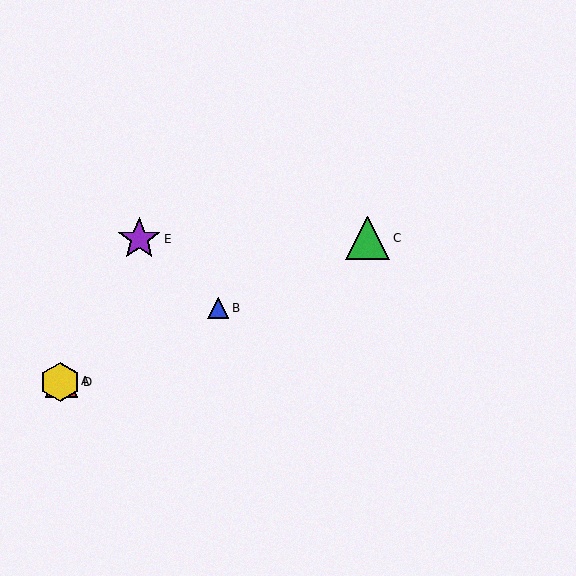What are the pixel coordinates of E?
Object E is at (139, 239).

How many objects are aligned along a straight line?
4 objects (A, B, C, D) are aligned along a straight line.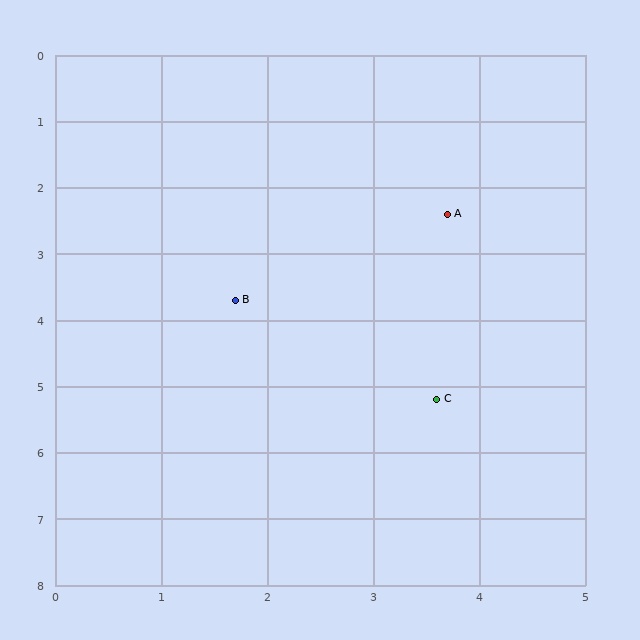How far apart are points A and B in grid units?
Points A and B are about 2.4 grid units apart.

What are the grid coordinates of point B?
Point B is at approximately (1.7, 3.7).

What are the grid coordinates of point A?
Point A is at approximately (3.7, 2.4).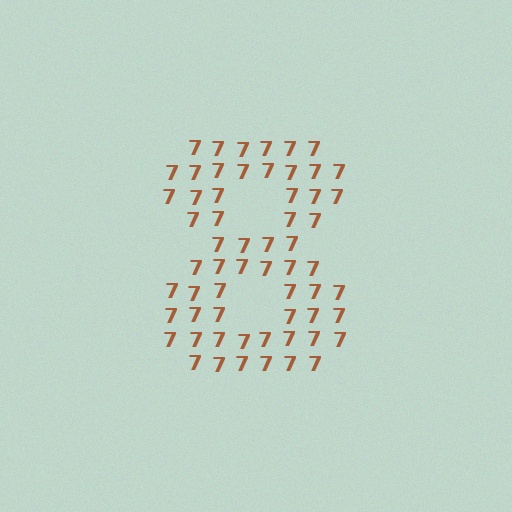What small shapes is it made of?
It is made of small digit 7's.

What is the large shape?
The large shape is the digit 8.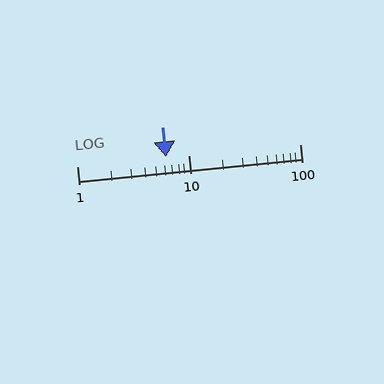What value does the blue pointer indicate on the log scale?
The pointer indicates approximately 6.3.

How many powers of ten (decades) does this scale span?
The scale spans 2 decades, from 1 to 100.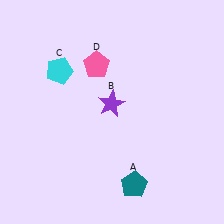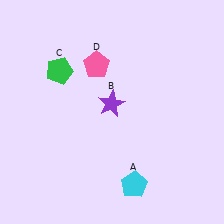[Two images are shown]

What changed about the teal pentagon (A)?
In Image 1, A is teal. In Image 2, it changed to cyan.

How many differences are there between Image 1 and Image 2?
There are 2 differences between the two images.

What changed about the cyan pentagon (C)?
In Image 1, C is cyan. In Image 2, it changed to green.